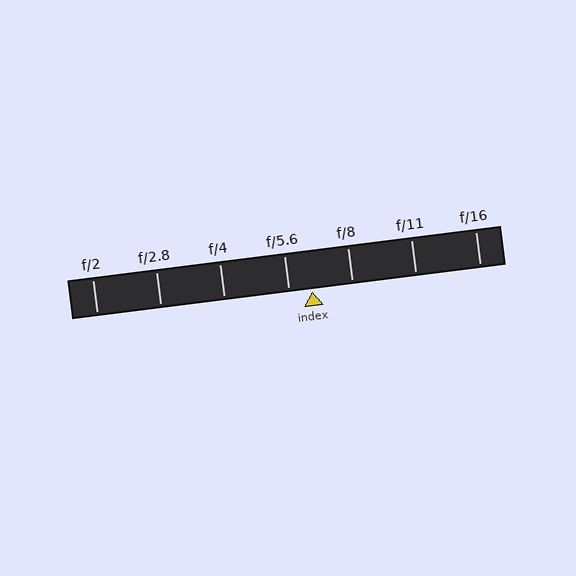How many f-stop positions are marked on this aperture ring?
There are 7 f-stop positions marked.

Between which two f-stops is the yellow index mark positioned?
The index mark is between f/5.6 and f/8.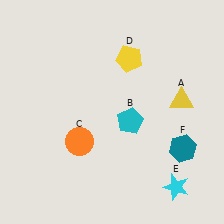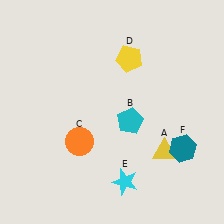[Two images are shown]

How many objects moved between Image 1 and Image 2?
2 objects moved between the two images.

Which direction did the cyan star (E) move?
The cyan star (E) moved left.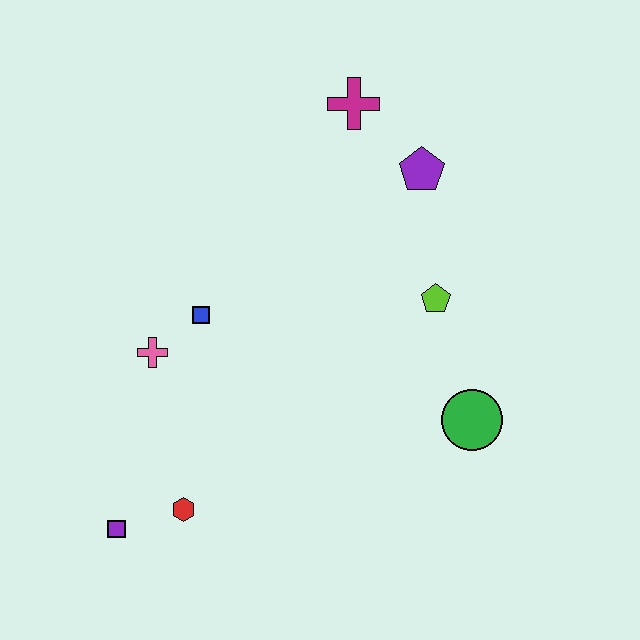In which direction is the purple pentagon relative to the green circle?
The purple pentagon is above the green circle.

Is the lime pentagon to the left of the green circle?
Yes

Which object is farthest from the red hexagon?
The magenta cross is farthest from the red hexagon.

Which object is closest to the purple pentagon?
The magenta cross is closest to the purple pentagon.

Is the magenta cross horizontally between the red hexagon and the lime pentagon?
Yes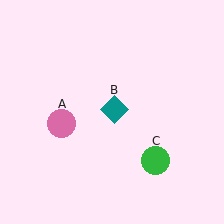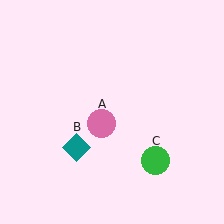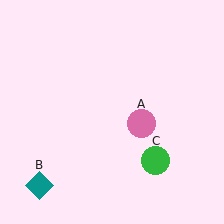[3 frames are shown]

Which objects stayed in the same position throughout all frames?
Green circle (object C) remained stationary.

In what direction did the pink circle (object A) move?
The pink circle (object A) moved right.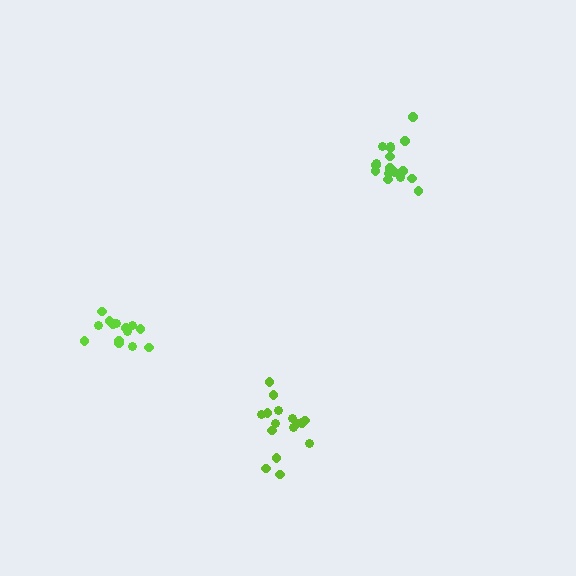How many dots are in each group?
Group 1: 16 dots, Group 2: 17 dots, Group 3: 14 dots (47 total).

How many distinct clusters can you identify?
There are 3 distinct clusters.